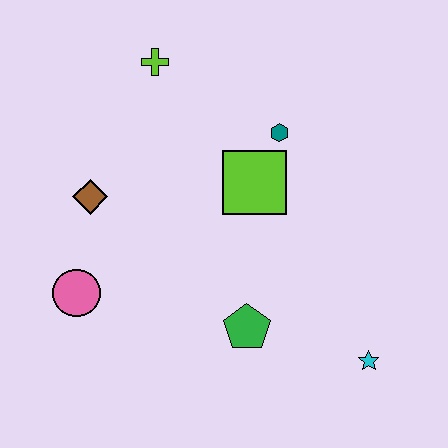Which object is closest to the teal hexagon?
The lime square is closest to the teal hexagon.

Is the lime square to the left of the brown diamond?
No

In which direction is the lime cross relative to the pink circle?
The lime cross is above the pink circle.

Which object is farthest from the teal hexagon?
The pink circle is farthest from the teal hexagon.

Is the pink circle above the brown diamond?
No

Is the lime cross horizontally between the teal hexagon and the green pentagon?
No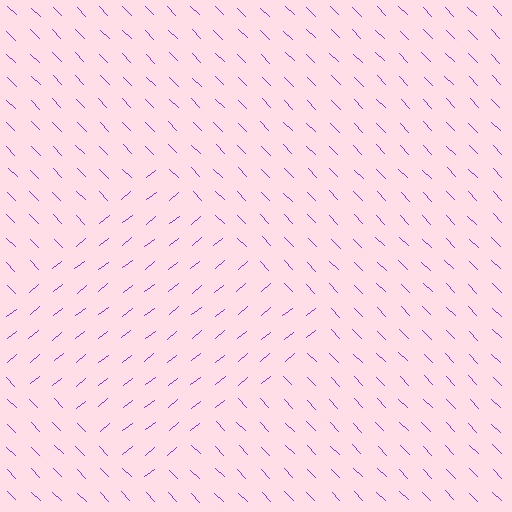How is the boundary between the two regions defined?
The boundary is defined purely by a change in line orientation (approximately 85 degrees difference). All lines are the same color and thickness.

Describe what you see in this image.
The image is filled with small purple line segments. A diamond region in the image has lines oriented differently from the surrounding lines, creating a visible texture boundary.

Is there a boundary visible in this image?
Yes, there is a texture boundary formed by a change in line orientation.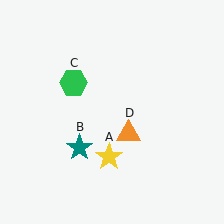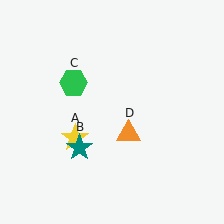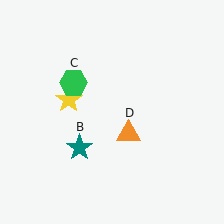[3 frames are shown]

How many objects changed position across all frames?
1 object changed position: yellow star (object A).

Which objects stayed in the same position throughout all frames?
Teal star (object B) and green hexagon (object C) and orange triangle (object D) remained stationary.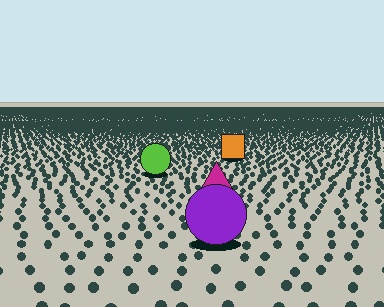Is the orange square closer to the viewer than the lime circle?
No. The lime circle is closer — you can tell from the texture gradient: the ground texture is coarser near it.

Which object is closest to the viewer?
The purple circle is closest. The texture marks near it are larger and more spread out.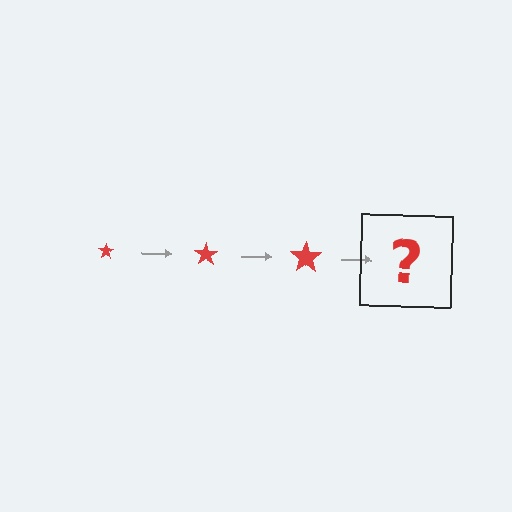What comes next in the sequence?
The next element should be a red star, larger than the previous one.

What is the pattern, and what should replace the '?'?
The pattern is that the star gets progressively larger each step. The '?' should be a red star, larger than the previous one.